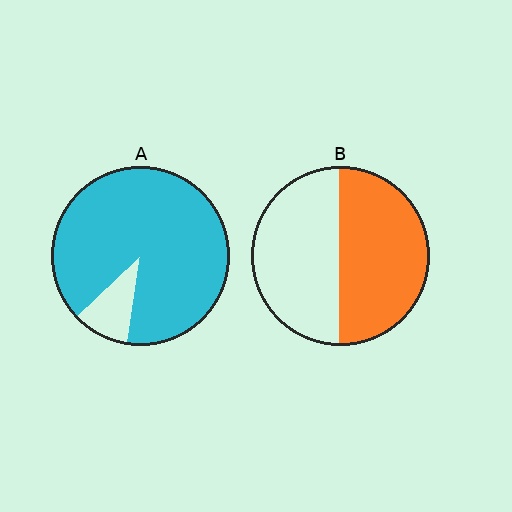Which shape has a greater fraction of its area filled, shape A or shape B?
Shape A.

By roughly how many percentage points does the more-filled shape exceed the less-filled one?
By roughly 40 percentage points (A over B).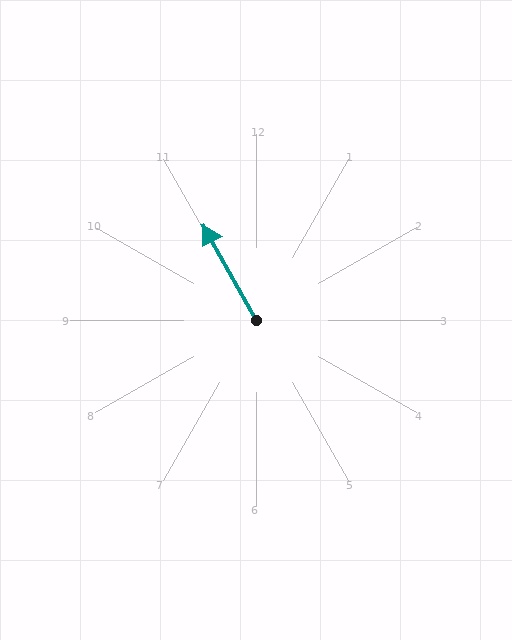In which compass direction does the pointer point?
Northwest.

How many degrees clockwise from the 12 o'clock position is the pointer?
Approximately 331 degrees.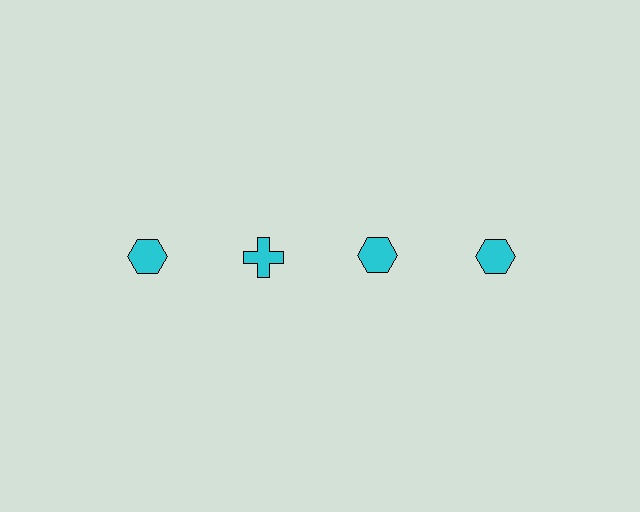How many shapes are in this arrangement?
There are 4 shapes arranged in a grid pattern.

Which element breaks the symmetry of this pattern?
The cyan cross in the top row, second from left column breaks the symmetry. All other shapes are cyan hexagons.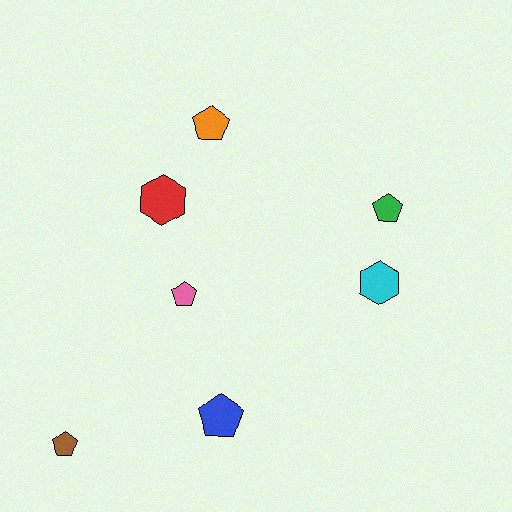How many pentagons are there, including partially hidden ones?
There are 5 pentagons.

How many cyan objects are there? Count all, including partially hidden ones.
There is 1 cyan object.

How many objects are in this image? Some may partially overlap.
There are 7 objects.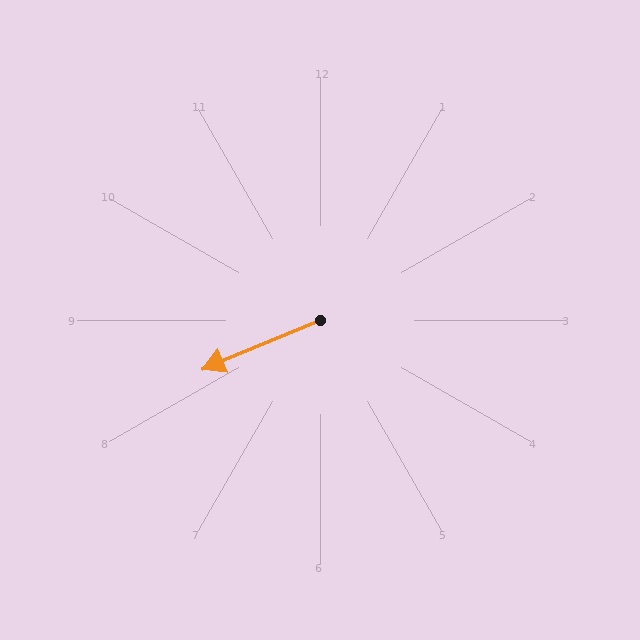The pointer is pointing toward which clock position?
Roughly 8 o'clock.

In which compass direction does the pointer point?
Southwest.